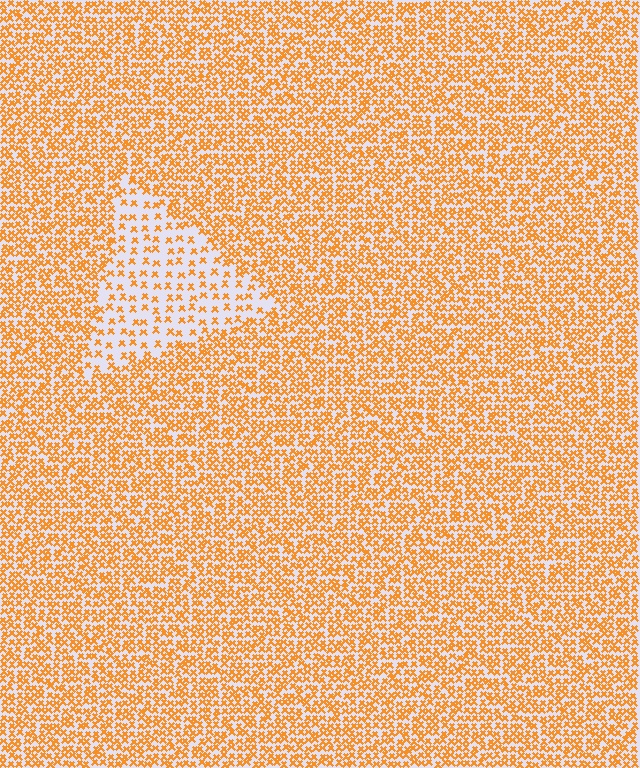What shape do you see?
I see a triangle.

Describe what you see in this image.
The image contains small orange elements arranged at two different densities. A triangle-shaped region is visible where the elements are less densely packed than the surrounding area.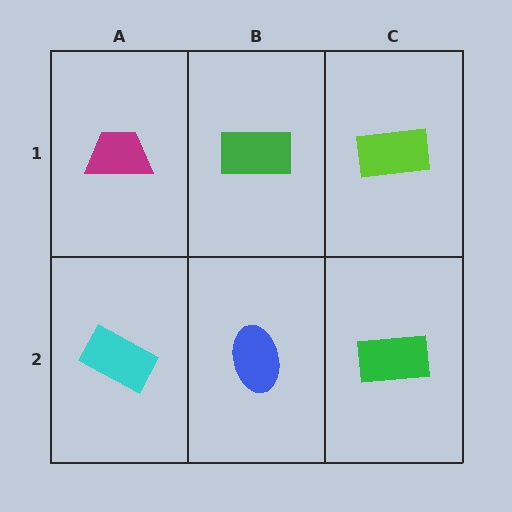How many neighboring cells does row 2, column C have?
2.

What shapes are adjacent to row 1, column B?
A blue ellipse (row 2, column B), a magenta trapezoid (row 1, column A), a lime rectangle (row 1, column C).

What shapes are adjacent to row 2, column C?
A lime rectangle (row 1, column C), a blue ellipse (row 2, column B).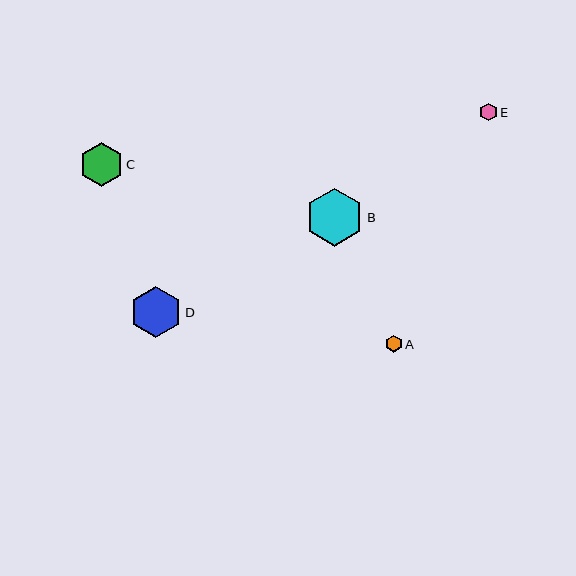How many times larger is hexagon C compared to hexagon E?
Hexagon C is approximately 2.4 times the size of hexagon E.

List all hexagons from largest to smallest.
From largest to smallest: B, D, C, E, A.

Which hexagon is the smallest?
Hexagon A is the smallest with a size of approximately 17 pixels.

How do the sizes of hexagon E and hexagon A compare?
Hexagon E and hexagon A are approximately the same size.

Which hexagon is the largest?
Hexagon B is the largest with a size of approximately 58 pixels.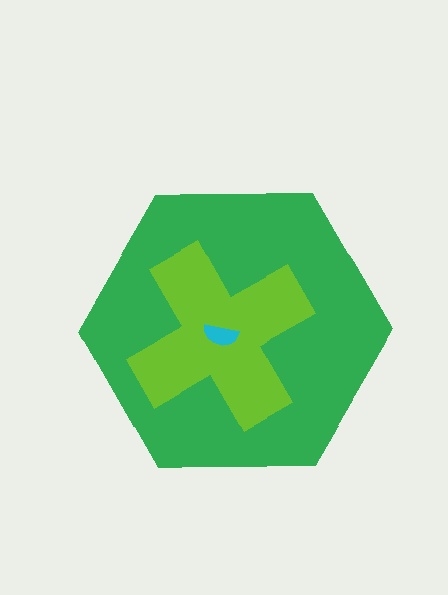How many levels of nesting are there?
3.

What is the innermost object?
The cyan semicircle.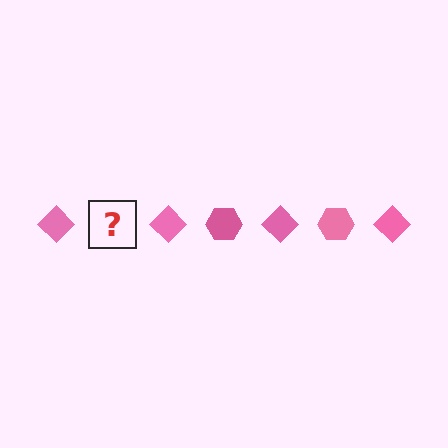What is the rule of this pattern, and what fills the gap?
The rule is that the pattern cycles through diamond, hexagon shapes in pink. The gap should be filled with a pink hexagon.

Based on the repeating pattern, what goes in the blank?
The blank should be a pink hexagon.